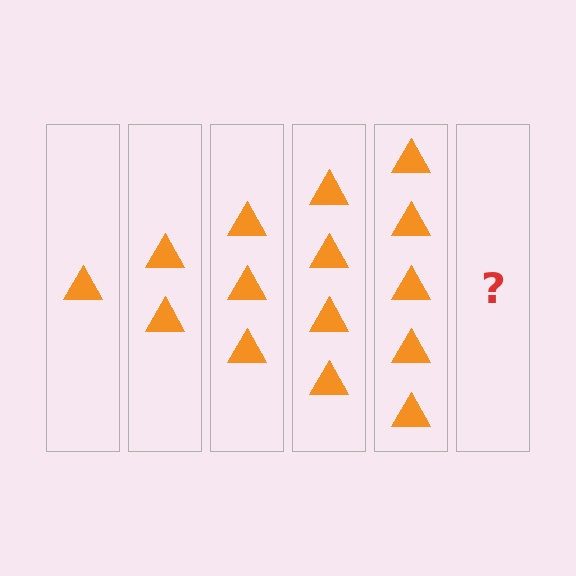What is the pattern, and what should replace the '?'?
The pattern is that each step adds one more triangle. The '?' should be 6 triangles.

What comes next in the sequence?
The next element should be 6 triangles.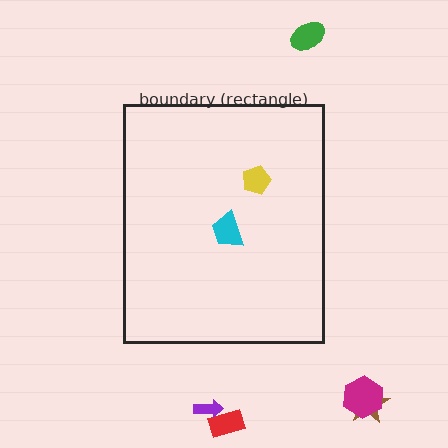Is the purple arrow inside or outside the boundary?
Outside.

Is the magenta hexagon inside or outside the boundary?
Outside.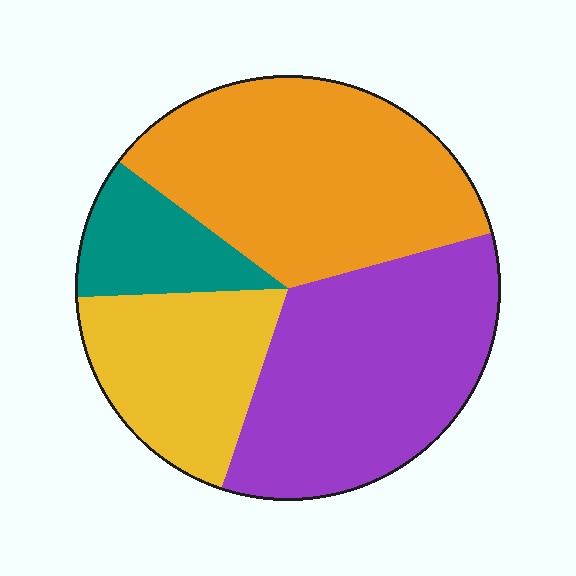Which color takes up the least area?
Teal, at roughly 10%.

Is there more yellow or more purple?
Purple.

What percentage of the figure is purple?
Purple takes up about one third (1/3) of the figure.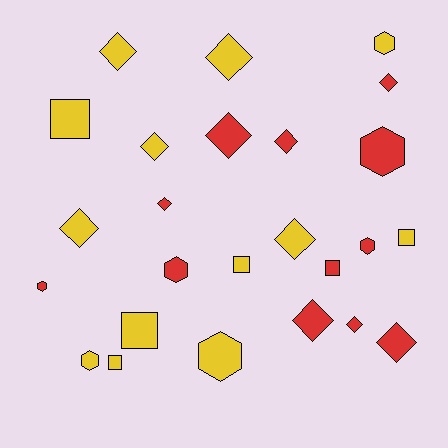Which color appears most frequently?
Yellow, with 13 objects.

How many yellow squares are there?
There are 5 yellow squares.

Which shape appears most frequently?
Diamond, with 12 objects.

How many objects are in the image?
There are 25 objects.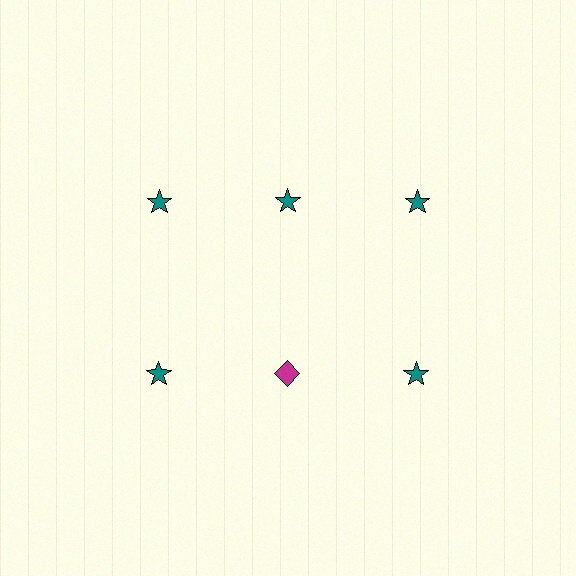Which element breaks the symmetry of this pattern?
The magenta diamond in the second row, second from left column breaks the symmetry. All other shapes are teal stars.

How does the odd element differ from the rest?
It differs in both color (magenta instead of teal) and shape (diamond instead of star).